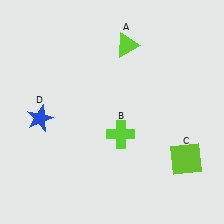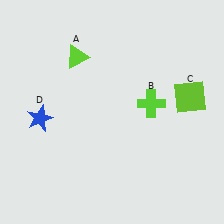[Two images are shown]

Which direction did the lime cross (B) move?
The lime cross (B) moved up.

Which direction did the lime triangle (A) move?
The lime triangle (A) moved left.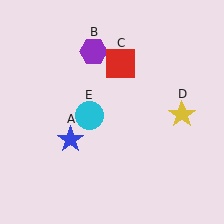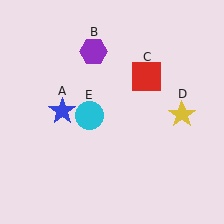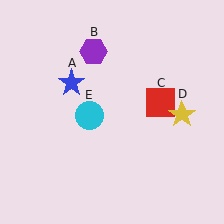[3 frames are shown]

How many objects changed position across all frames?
2 objects changed position: blue star (object A), red square (object C).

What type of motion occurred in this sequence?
The blue star (object A), red square (object C) rotated clockwise around the center of the scene.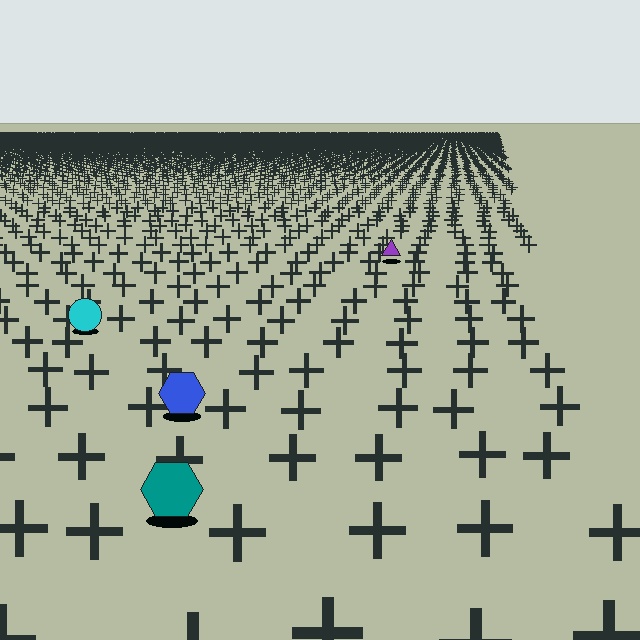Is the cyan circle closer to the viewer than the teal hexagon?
No. The teal hexagon is closer — you can tell from the texture gradient: the ground texture is coarser near it.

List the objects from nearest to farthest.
From nearest to farthest: the teal hexagon, the blue hexagon, the cyan circle, the purple triangle.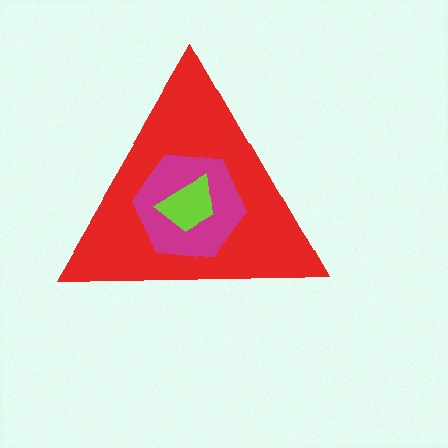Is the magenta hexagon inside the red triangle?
Yes.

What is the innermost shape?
The lime trapezoid.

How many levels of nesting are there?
3.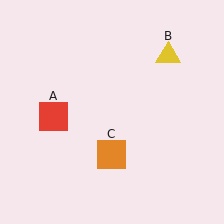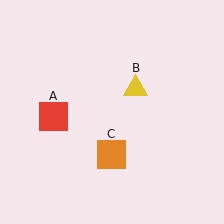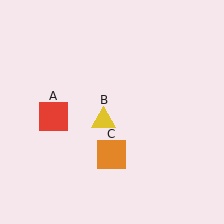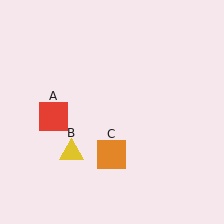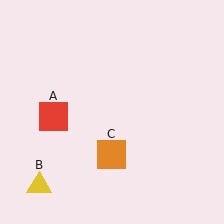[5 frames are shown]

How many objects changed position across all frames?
1 object changed position: yellow triangle (object B).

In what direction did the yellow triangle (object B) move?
The yellow triangle (object B) moved down and to the left.